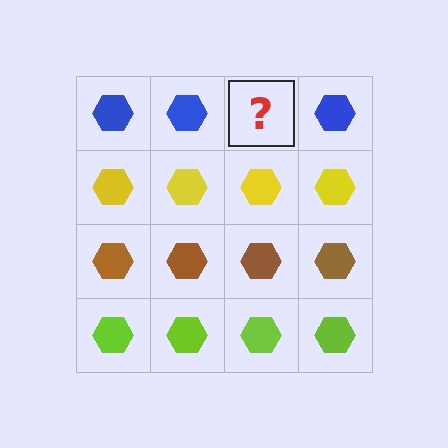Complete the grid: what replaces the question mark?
The question mark should be replaced with a blue hexagon.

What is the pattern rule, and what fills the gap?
The rule is that each row has a consistent color. The gap should be filled with a blue hexagon.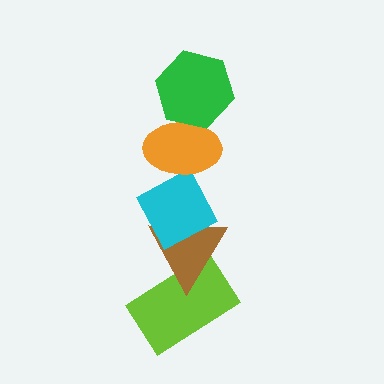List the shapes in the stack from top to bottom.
From top to bottom: the green hexagon, the orange ellipse, the cyan diamond, the brown triangle, the lime rectangle.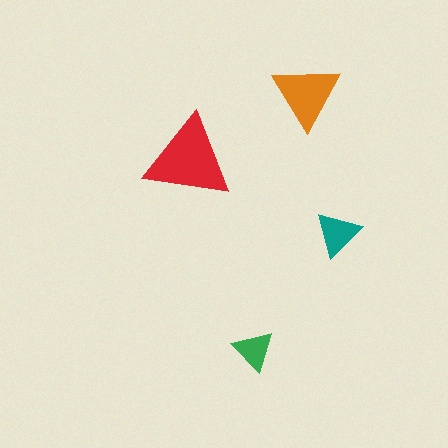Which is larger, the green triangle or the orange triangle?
The orange one.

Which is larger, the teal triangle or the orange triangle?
The orange one.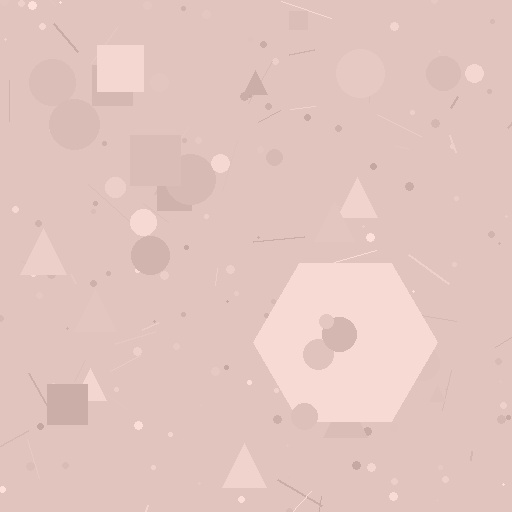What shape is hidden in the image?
A hexagon is hidden in the image.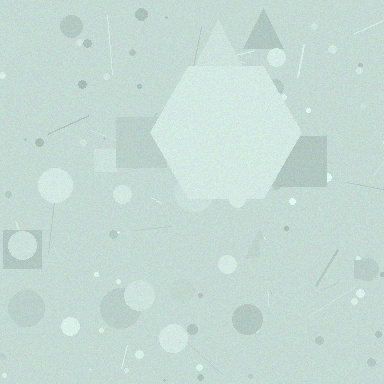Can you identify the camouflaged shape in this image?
The camouflaged shape is a hexagon.